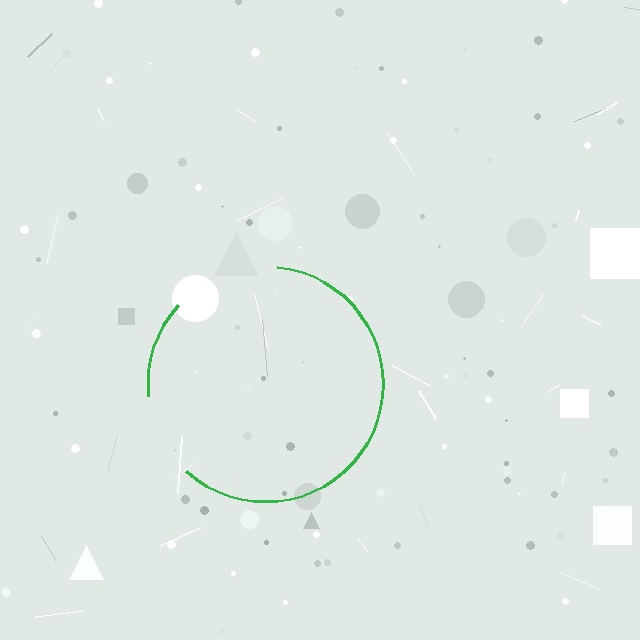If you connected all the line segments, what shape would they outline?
They would outline a circle.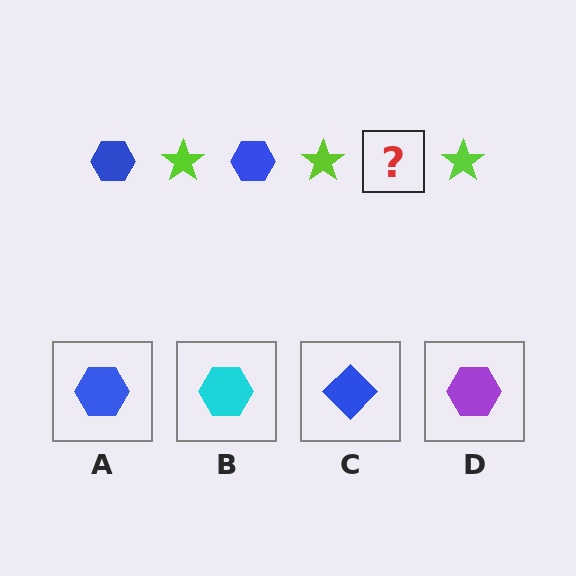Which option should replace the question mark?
Option A.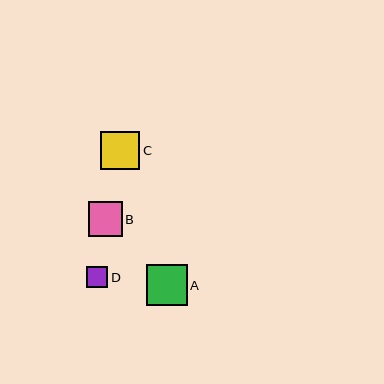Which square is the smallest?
Square D is the smallest with a size of approximately 21 pixels.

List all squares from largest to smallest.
From largest to smallest: A, C, B, D.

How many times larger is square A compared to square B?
Square A is approximately 1.2 times the size of square B.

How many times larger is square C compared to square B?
Square C is approximately 1.1 times the size of square B.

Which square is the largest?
Square A is the largest with a size of approximately 41 pixels.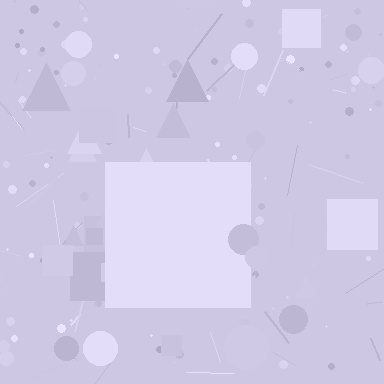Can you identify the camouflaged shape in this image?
The camouflaged shape is a square.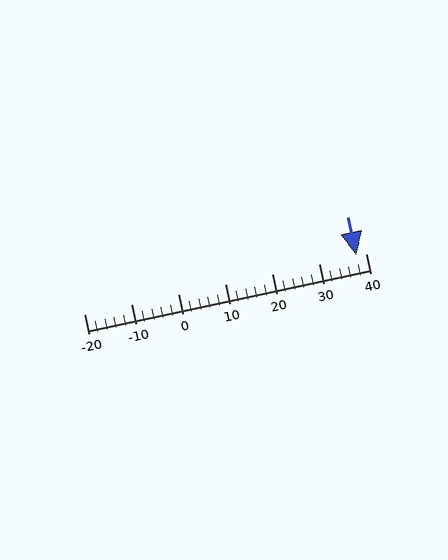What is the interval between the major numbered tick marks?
The major tick marks are spaced 10 units apart.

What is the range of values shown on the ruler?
The ruler shows values from -20 to 40.